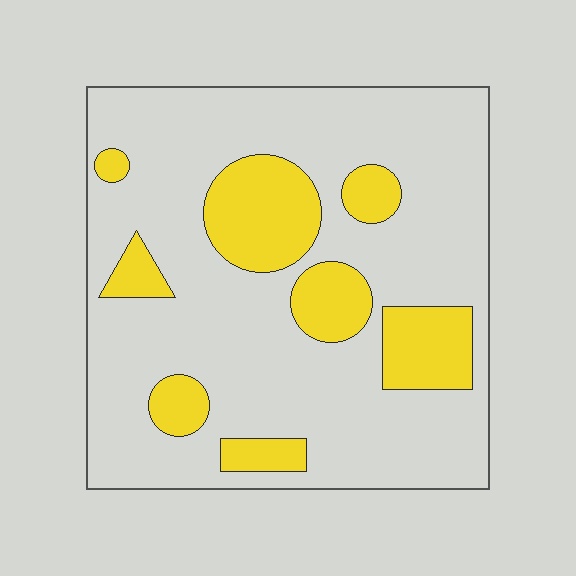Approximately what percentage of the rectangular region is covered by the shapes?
Approximately 20%.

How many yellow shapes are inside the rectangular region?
8.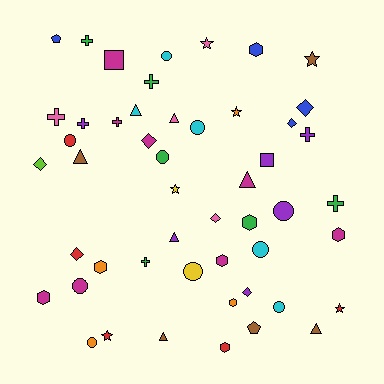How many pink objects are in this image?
There are 4 pink objects.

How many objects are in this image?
There are 50 objects.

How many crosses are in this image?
There are 8 crosses.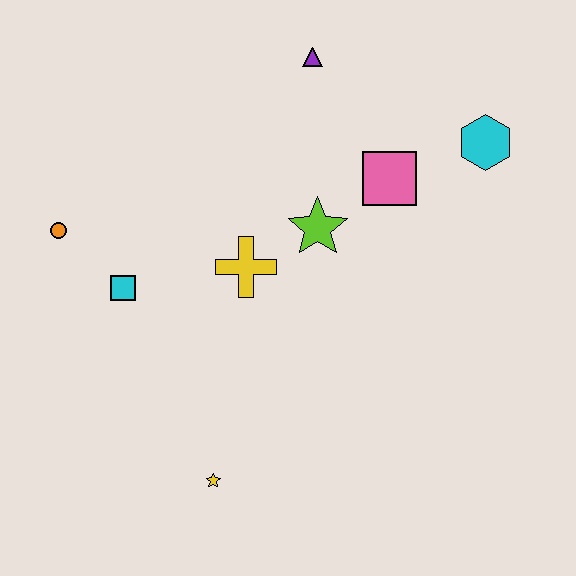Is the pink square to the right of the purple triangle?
Yes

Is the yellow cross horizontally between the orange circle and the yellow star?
No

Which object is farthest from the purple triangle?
The yellow star is farthest from the purple triangle.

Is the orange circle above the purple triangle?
No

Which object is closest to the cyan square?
The orange circle is closest to the cyan square.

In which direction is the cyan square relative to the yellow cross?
The cyan square is to the left of the yellow cross.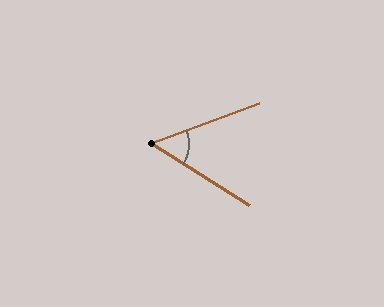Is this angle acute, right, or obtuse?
It is acute.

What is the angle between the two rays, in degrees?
Approximately 53 degrees.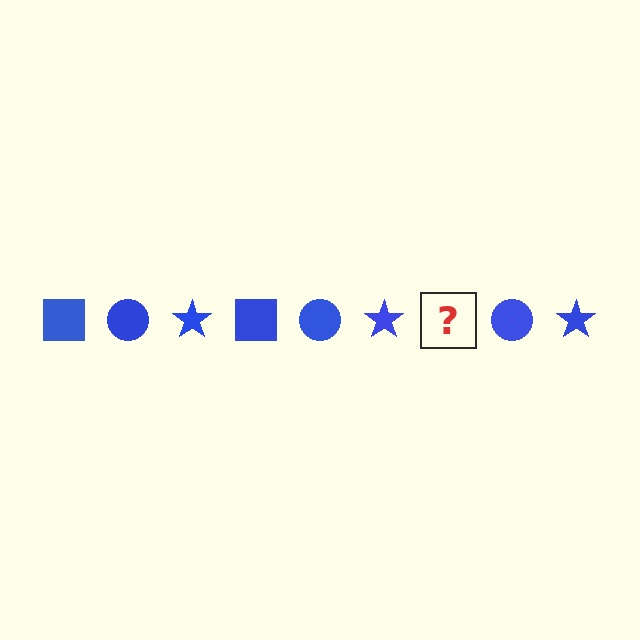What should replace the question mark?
The question mark should be replaced with a blue square.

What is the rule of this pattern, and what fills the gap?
The rule is that the pattern cycles through square, circle, star shapes in blue. The gap should be filled with a blue square.